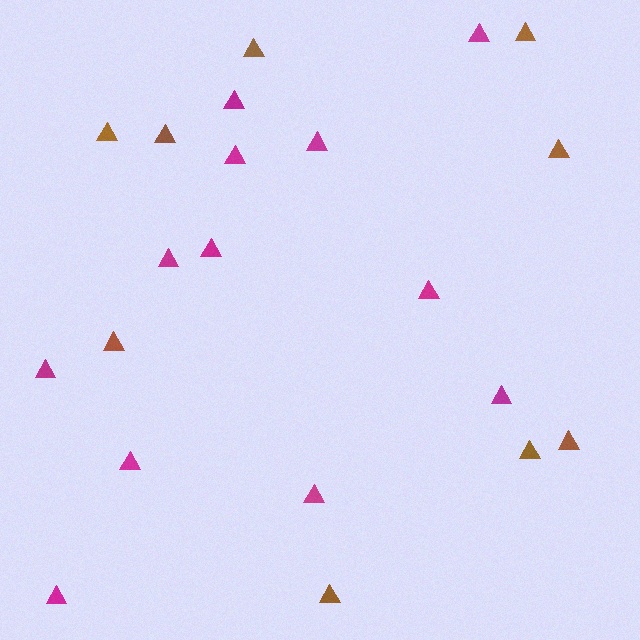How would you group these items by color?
There are 2 groups: one group of brown triangles (9) and one group of magenta triangles (12).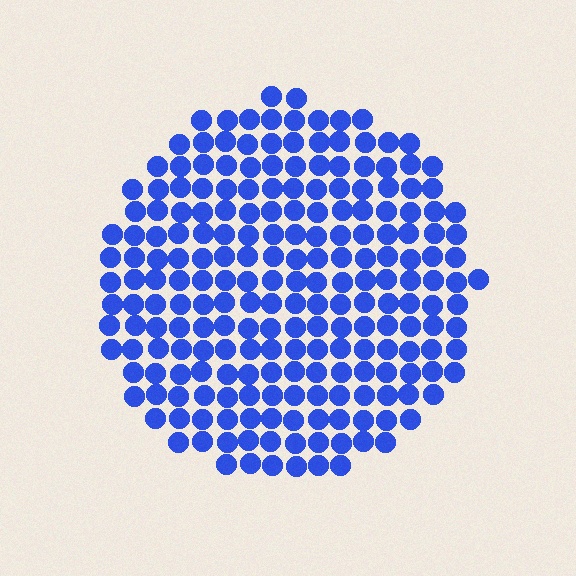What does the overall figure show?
The overall figure shows a circle.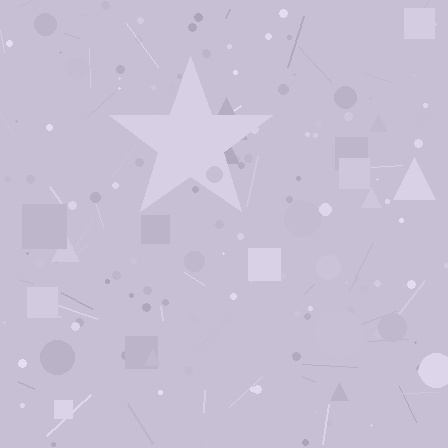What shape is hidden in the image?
A star is hidden in the image.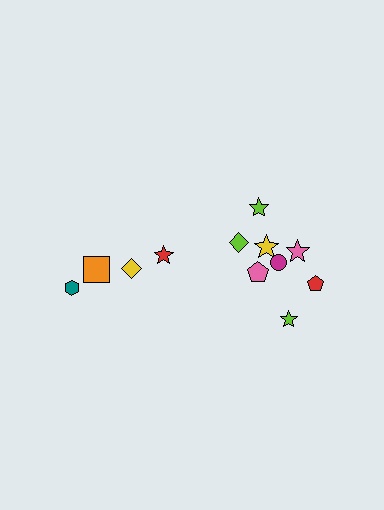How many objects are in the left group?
There are 4 objects.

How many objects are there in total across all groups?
There are 12 objects.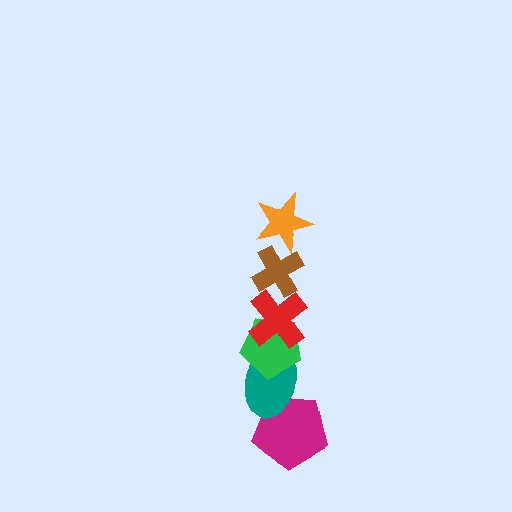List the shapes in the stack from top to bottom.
From top to bottom: the orange star, the brown cross, the red cross, the green pentagon, the teal ellipse, the magenta pentagon.